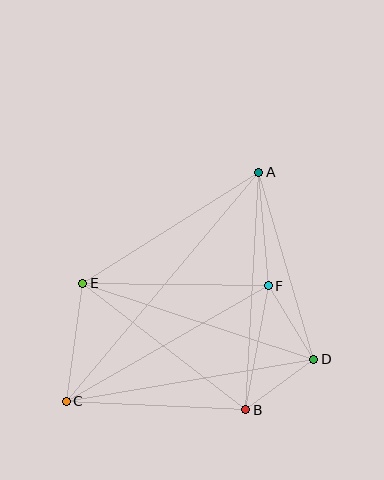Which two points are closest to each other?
Points B and D are closest to each other.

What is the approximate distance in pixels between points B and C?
The distance between B and C is approximately 179 pixels.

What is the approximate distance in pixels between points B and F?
The distance between B and F is approximately 126 pixels.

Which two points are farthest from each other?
Points A and C are farthest from each other.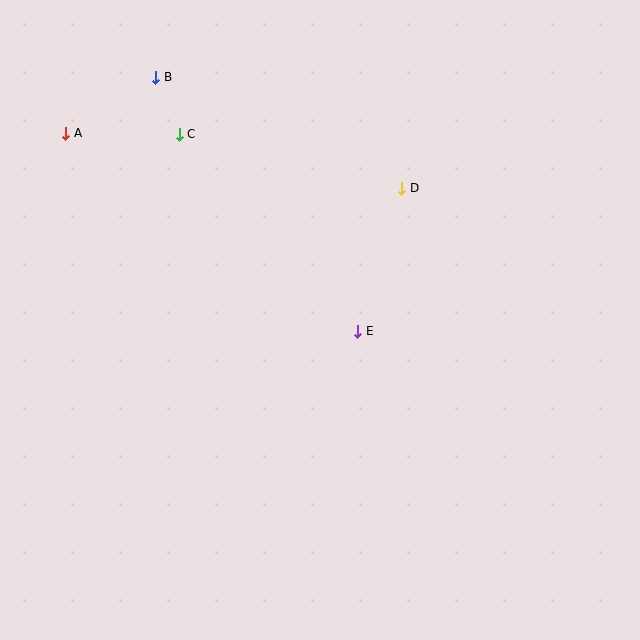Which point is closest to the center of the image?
Point E at (358, 331) is closest to the center.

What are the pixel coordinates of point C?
Point C is at (179, 134).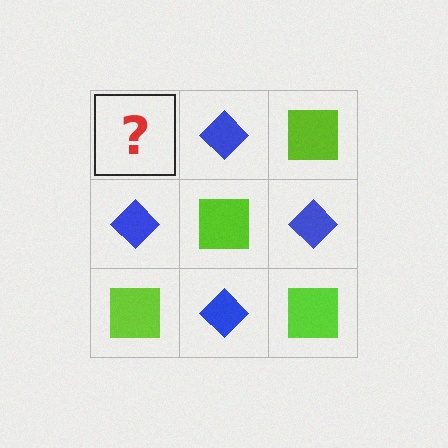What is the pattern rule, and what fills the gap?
The rule is that it alternates lime square and blue diamond in a checkerboard pattern. The gap should be filled with a lime square.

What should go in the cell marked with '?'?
The missing cell should contain a lime square.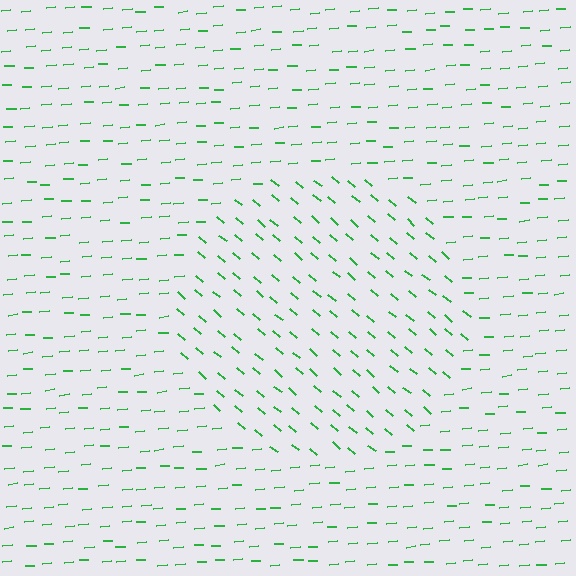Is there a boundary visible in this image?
Yes, there is a texture boundary formed by a change in line orientation.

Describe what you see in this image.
The image is filled with small green line segments. A circle region in the image has lines oriented differently from the surrounding lines, creating a visible texture boundary.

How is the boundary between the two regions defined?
The boundary is defined purely by a change in line orientation (approximately 45 degrees difference). All lines are the same color and thickness.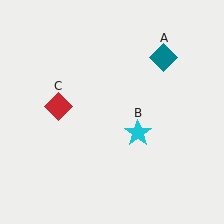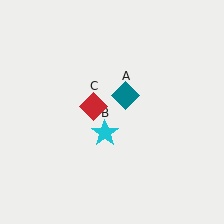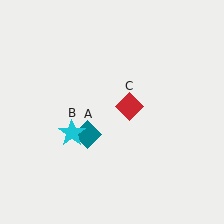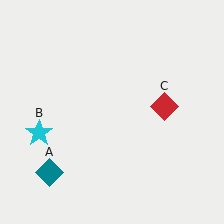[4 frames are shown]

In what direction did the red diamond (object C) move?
The red diamond (object C) moved right.